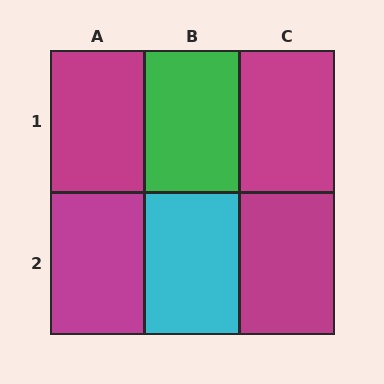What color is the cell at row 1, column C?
Magenta.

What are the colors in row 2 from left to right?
Magenta, cyan, magenta.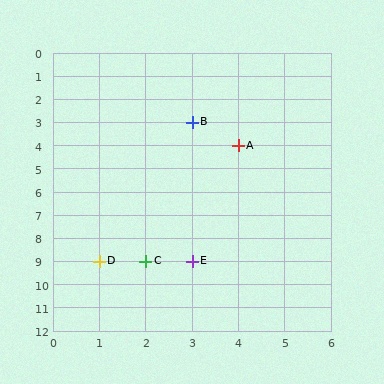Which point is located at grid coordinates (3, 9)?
Point E is at (3, 9).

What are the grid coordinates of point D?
Point D is at grid coordinates (1, 9).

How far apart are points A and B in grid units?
Points A and B are 1 column and 1 row apart (about 1.4 grid units diagonally).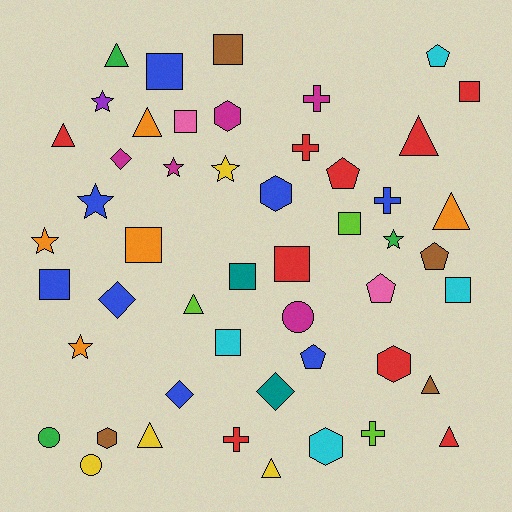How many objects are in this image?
There are 50 objects.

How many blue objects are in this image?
There are 8 blue objects.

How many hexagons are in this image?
There are 5 hexagons.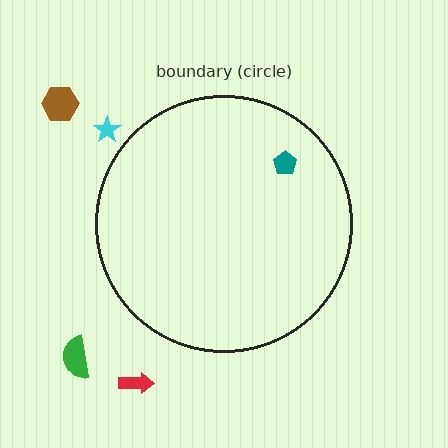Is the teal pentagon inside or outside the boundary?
Inside.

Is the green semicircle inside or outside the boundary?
Outside.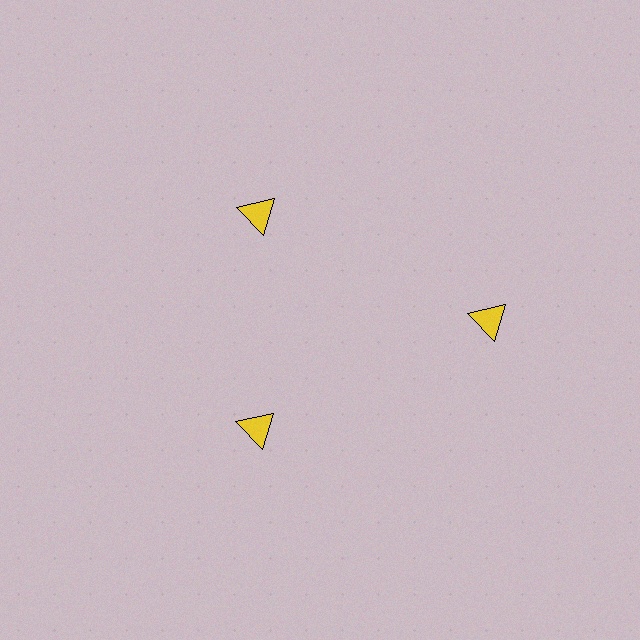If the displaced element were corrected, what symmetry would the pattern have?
It would have 3-fold rotational symmetry — the pattern would map onto itself every 120 degrees.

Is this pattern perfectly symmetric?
No. The 3 yellow triangles are arranged in a ring, but one element near the 3 o'clock position is pushed outward from the center, breaking the 3-fold rotational symmetry.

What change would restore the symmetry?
The symmetry would be restored by moving it inward, back onto the ring so that all 3 triangles sit at equal angles and equal distance from the center.